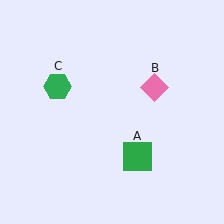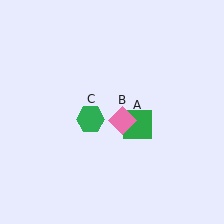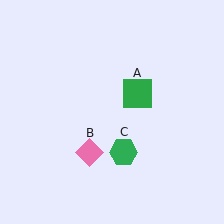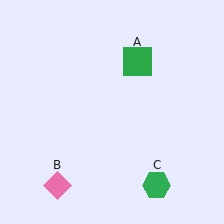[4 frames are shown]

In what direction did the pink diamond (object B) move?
The pink diamond (object B) moved down and to the left.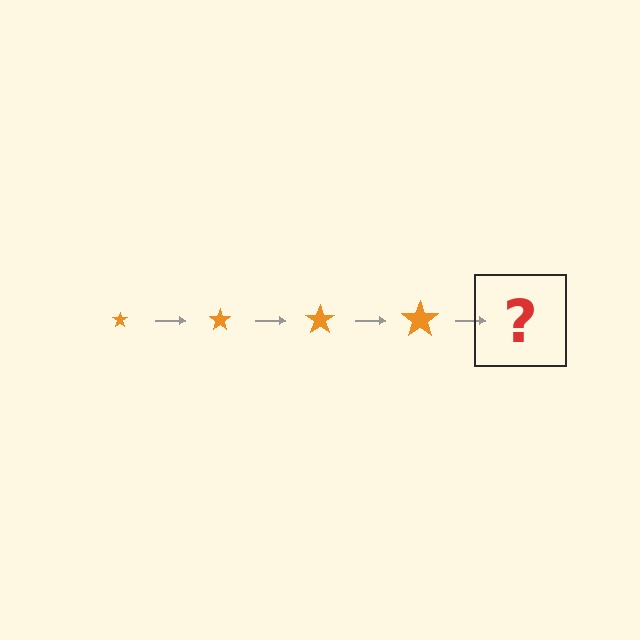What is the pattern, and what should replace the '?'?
The pattern is that the star gets progressively larger each step. The '?' should be an orange star, larger than the previous one.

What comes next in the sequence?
The next element should be an orange star, larger than the previous one.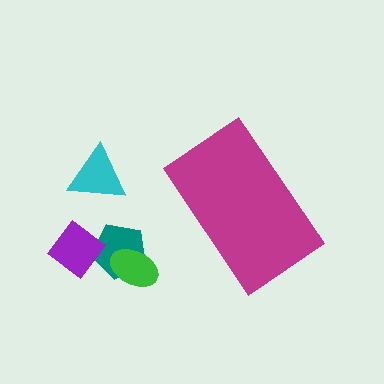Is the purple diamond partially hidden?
No, the purple diamond is fully visible.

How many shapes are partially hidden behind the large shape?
0 shapes are partially hidden.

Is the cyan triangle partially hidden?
No, the cyan triangle is fully visible.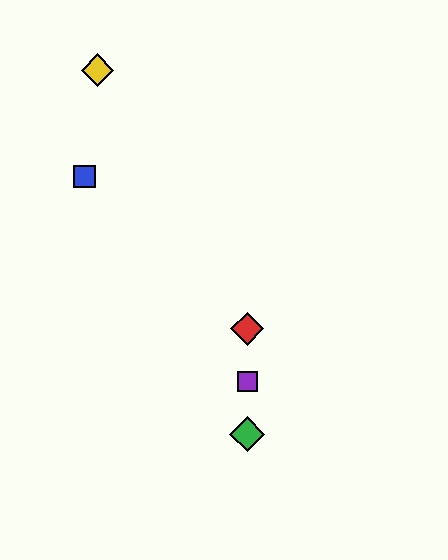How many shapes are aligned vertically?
3 shapes (the red diamond, the green diamond, the purple square) are aligned vertically.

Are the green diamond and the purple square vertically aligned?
Yes, both are at x≈247.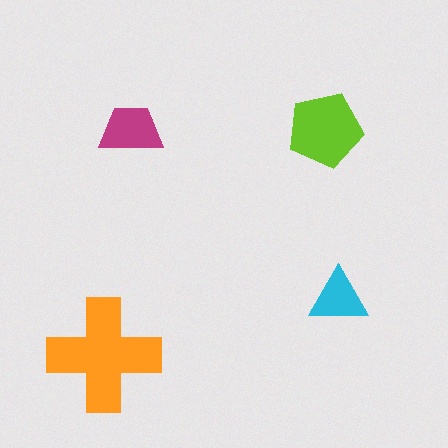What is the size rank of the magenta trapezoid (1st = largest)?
3rd.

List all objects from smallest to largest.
The cyan triangle, the magenta trapezoid, the lime pentagon, the orange cross.